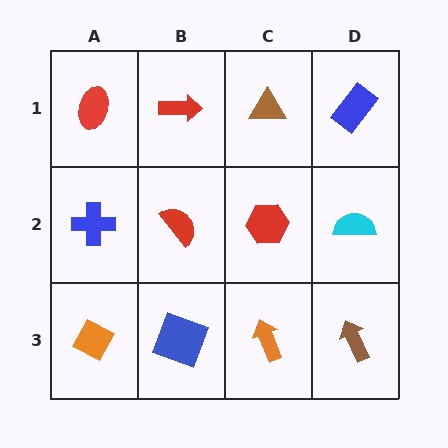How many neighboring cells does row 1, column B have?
3.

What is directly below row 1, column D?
A cyan semicircle.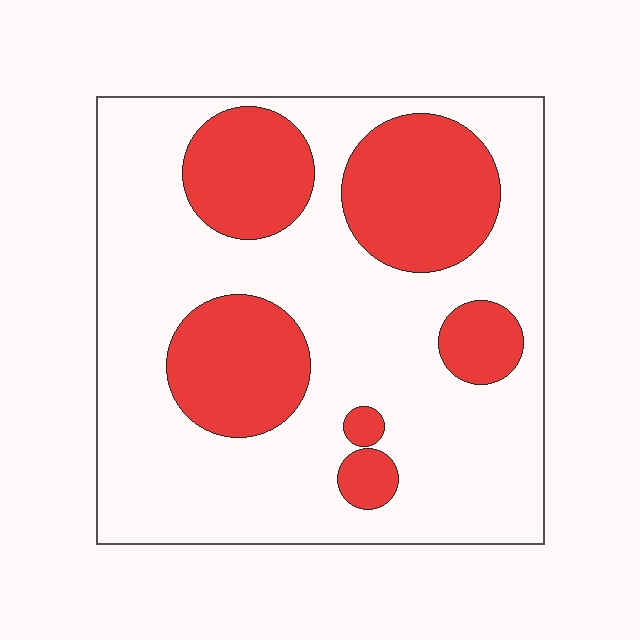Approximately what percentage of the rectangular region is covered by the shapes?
Approximately 30%.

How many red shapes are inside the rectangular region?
6.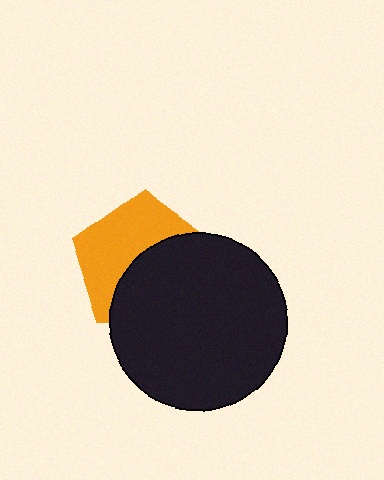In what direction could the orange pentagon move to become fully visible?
The orange pentagon could move toward the upper-left. That would shift it out from behind the black circle entirely.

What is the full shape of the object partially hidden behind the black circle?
The partially hidden object is an orange pentagon.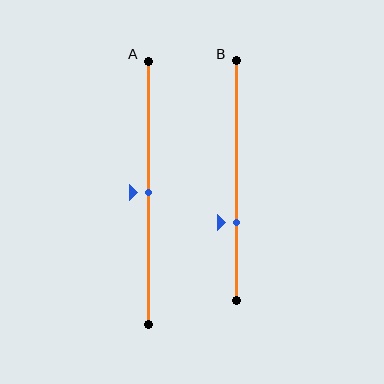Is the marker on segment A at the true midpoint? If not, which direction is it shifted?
Yes, the marker on segment A is at the true midpoint.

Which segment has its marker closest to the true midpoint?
Segment A has its marker closest to the true midpoint.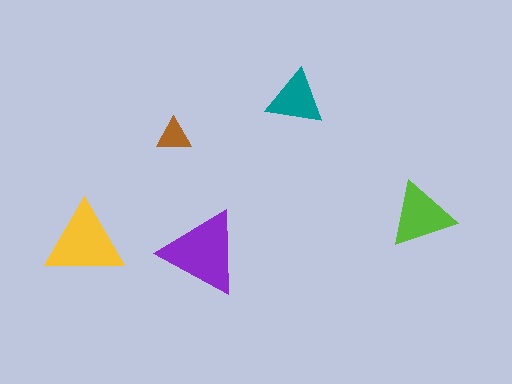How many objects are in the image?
There are 5 objects in the image.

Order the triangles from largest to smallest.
the purple one, the yellow one, the lime one, the teal one, the brown one.